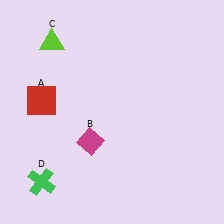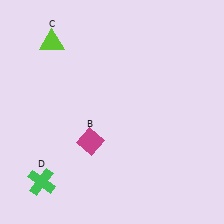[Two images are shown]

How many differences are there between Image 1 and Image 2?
There is 1 difference between the two images.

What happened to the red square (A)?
The red square (A) was removed in Image 2. It was in the top-left area of Image 1.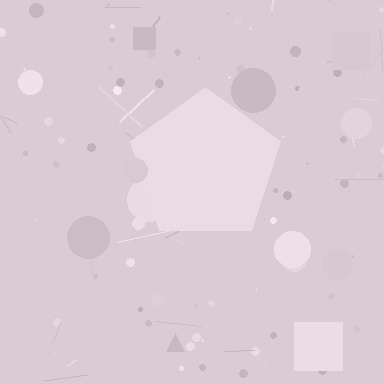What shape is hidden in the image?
A pentagon is hidden in the image.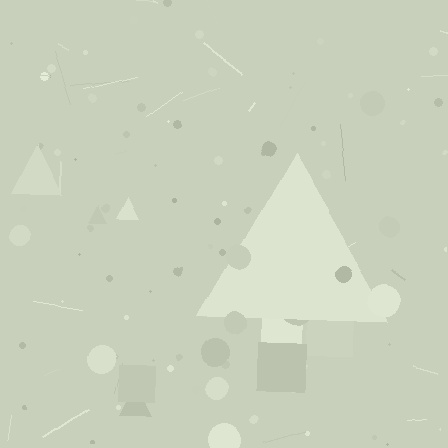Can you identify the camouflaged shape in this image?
The camouflaged shape is a triangle.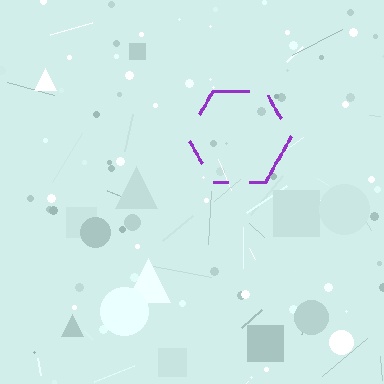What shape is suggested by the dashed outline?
The dashed outline suggests a hexagon.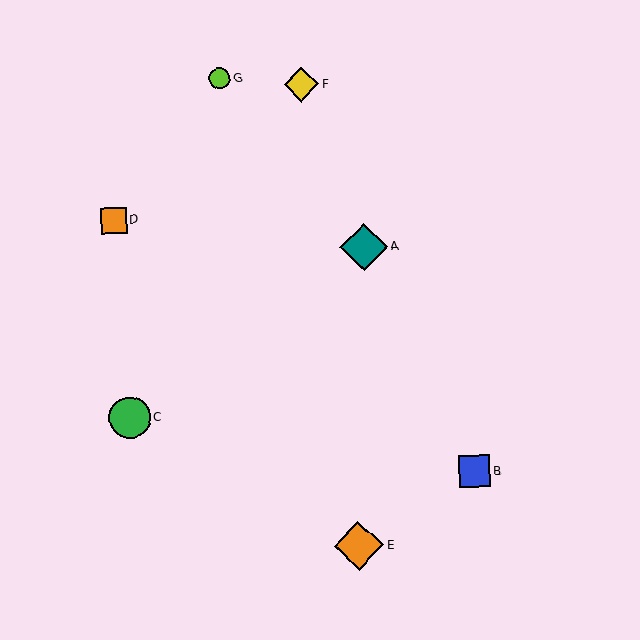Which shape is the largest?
The orange diamond (labeled E) is the largest.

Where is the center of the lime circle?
The center of the lime circle is at (219, 78).